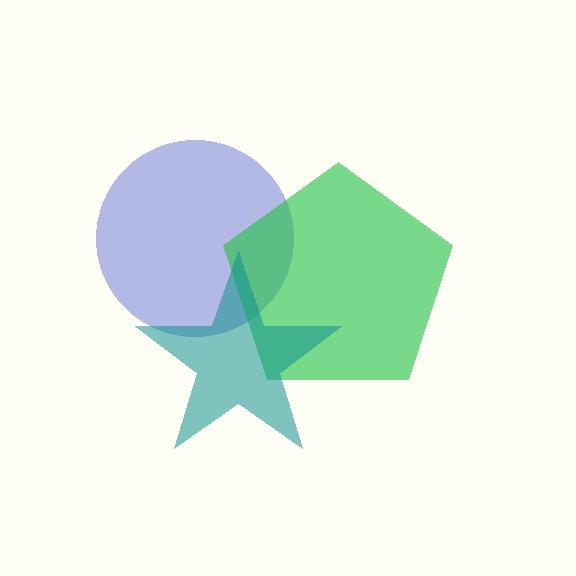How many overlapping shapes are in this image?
There are 3 overlapping shapes in the image.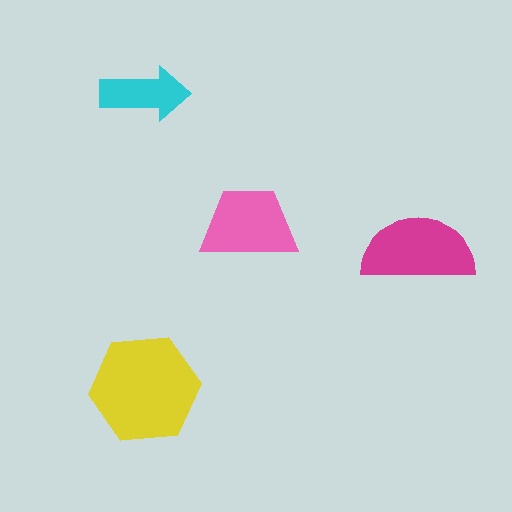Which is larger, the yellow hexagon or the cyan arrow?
The yellow hexagon.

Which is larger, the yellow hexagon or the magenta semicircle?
The yellow hexagon.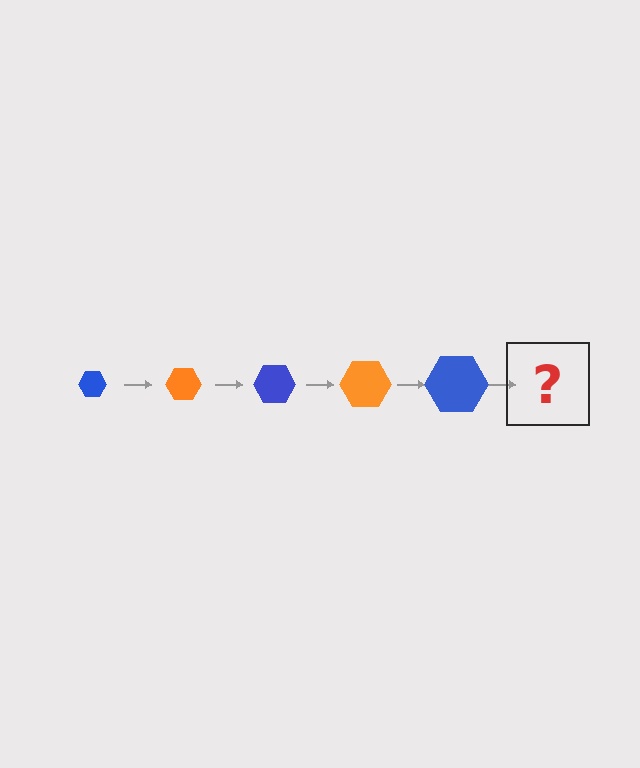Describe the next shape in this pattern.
It should be an orange hexagon, larger than the previous one.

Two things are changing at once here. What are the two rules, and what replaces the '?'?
The two rules are that the hexagon grows larger each step and the color cycles through blue and orange. The '?' should be an orange hexagon, larger than the previous one.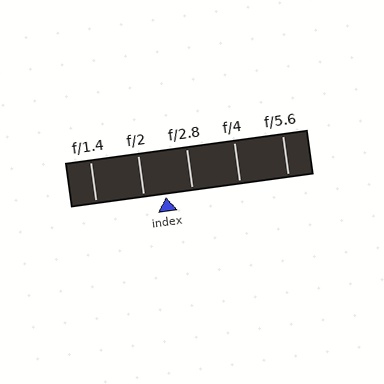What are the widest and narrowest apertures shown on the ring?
The widest aperture shown is f/1.4 and the narrowest is f/5.6.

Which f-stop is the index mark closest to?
The index mark is closest to f/2.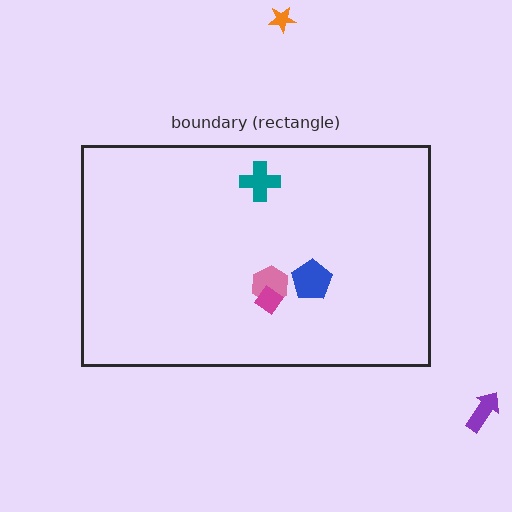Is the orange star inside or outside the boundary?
Outside.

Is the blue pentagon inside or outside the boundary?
Inside.